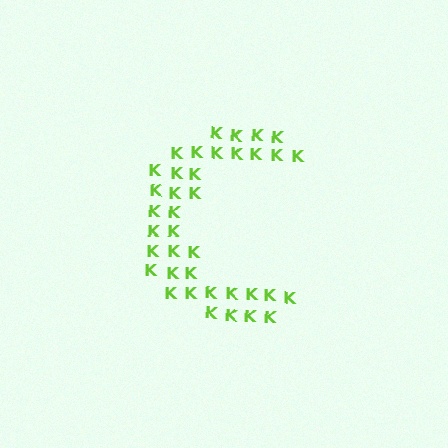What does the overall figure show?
The overall figure shows the letter C.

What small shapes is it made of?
It is made of small letter K's.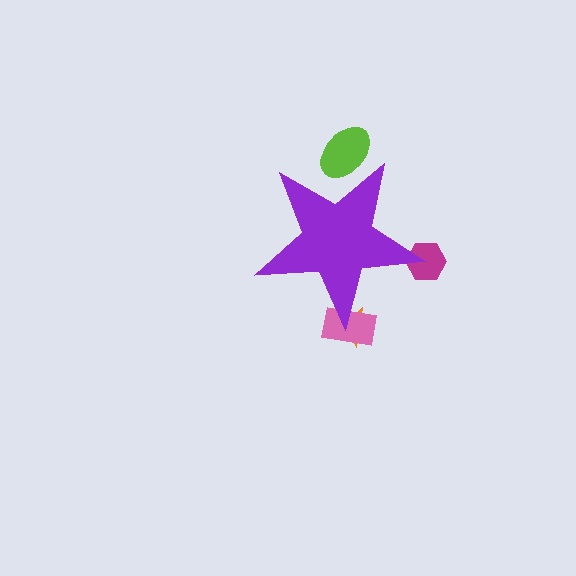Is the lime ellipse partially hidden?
Yes, the lime ellipse is partially hidden behind the purple star.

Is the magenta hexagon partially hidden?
Yes, the magenta hexagon is partially hidden behind the purple star.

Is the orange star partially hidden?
Yes, the orange star is partially hidden behind the purple star.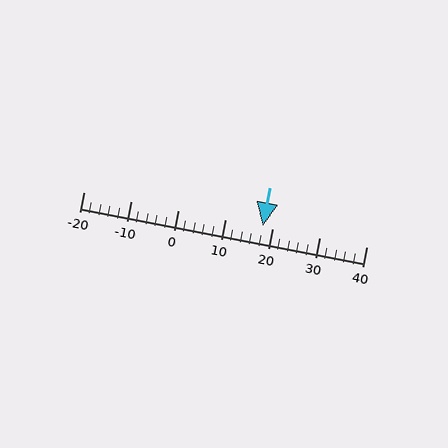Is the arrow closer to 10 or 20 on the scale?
The arrow is closer to 20.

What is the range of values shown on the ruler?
The ruler shows values from -20 to 40.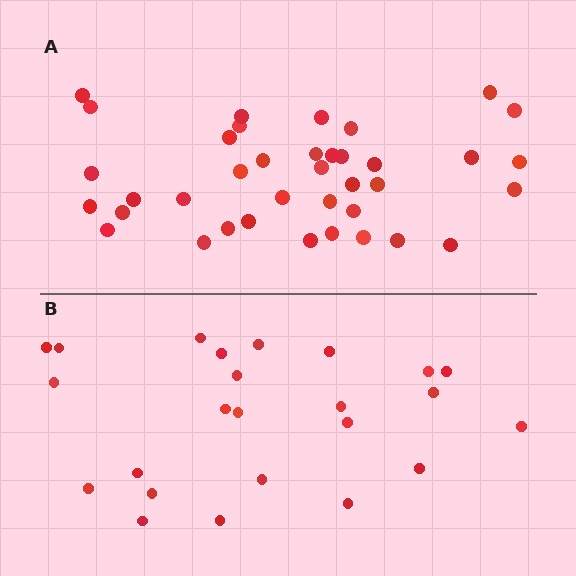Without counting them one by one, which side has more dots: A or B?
Region A (the top region) has more dots.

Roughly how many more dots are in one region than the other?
Region A has approximately 15 more dots than region B.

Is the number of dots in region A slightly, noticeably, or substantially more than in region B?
Region A has substantially more. The ratio is roughly 1.6 to 1.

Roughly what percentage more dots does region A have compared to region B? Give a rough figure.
About 60% more.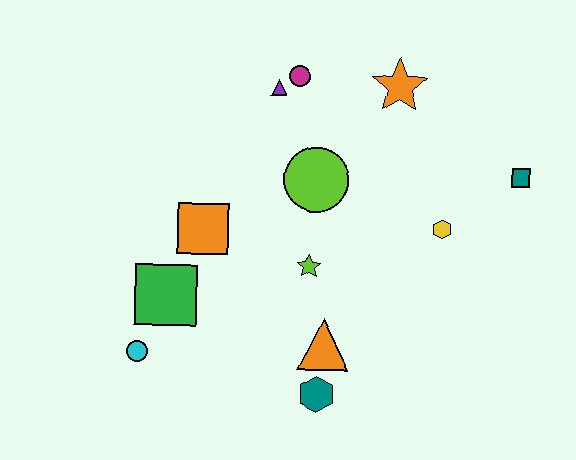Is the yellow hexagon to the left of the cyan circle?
No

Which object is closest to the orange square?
The green square is closest to the orange square.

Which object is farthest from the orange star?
The cyan circle is farthest from the orange star.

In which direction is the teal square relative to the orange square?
The teal square is to the right of the orange square.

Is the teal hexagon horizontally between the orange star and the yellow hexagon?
No